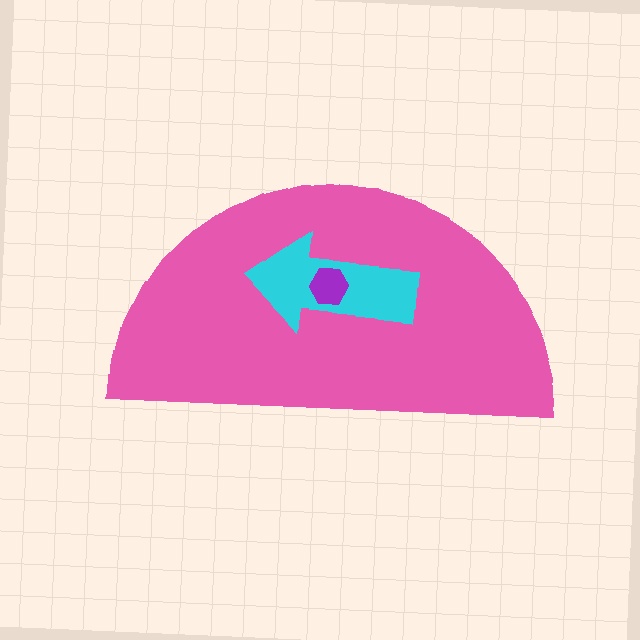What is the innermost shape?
The purple hexagon.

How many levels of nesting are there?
3.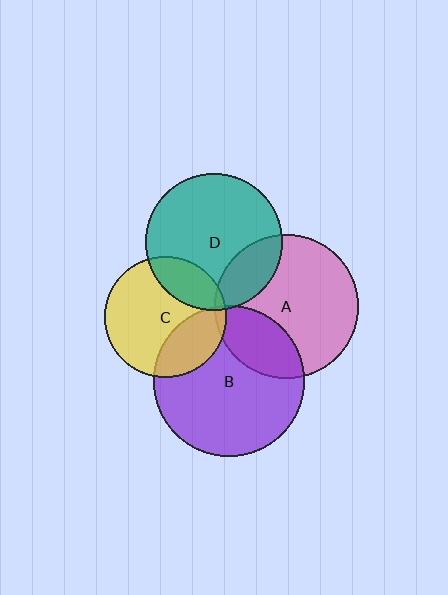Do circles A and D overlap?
Yes.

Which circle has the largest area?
Circle B (purple).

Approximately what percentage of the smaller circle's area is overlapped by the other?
Approximately 20%.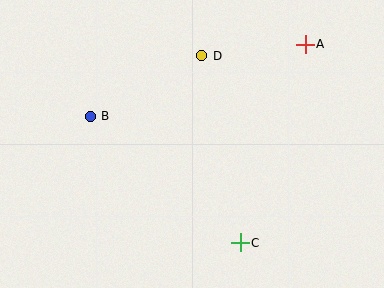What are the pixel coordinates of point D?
Point D is at (202, 56).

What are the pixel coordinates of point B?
Point B is at (90, 116).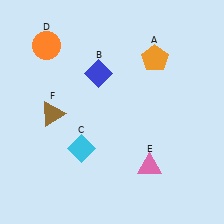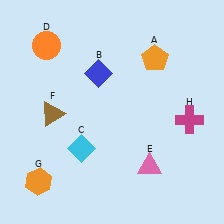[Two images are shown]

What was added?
An orange hexagon (G), a magenta cross (H) were added in Image 2.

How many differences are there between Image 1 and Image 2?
There are 2 differences between the two images.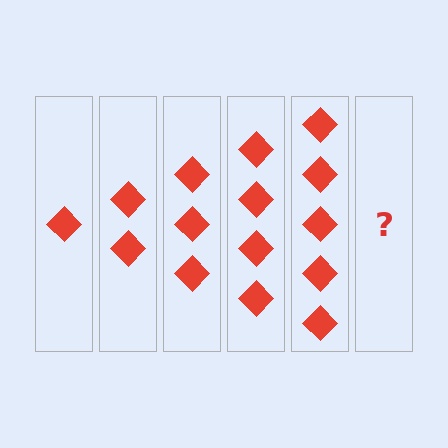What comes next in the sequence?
The next element should be 6 diamonds.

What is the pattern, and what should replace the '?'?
The pattern is that each step adds one more diamond. The '?' should be 6 diamonds.